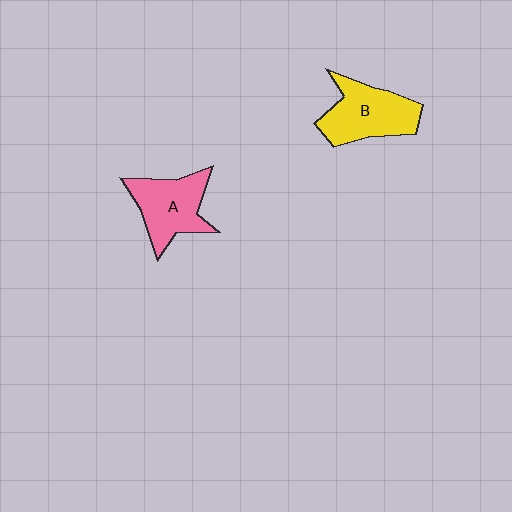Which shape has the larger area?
Shape B (yellow).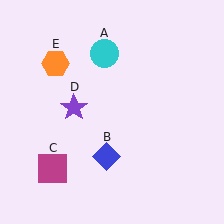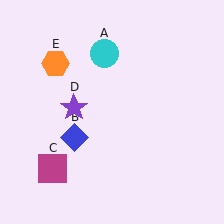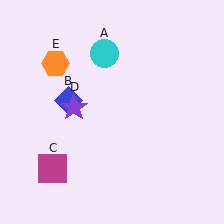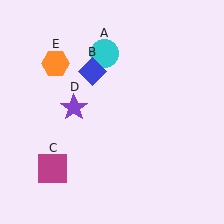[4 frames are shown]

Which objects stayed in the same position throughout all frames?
Cyan circle (object A) and magenta square (object C) and purple star (object D) and orange hexagon (object E) remained stationary.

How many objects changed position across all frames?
1 object changed position: blue diamond (object B).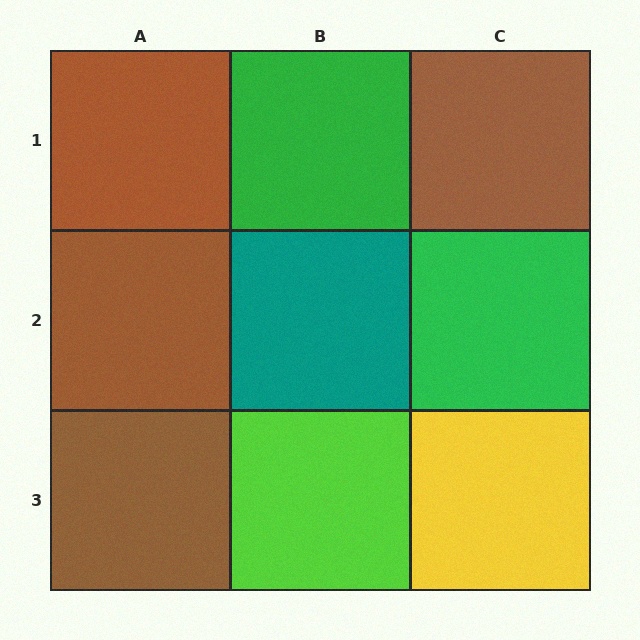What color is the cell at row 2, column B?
Teal.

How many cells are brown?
4 cells are brown.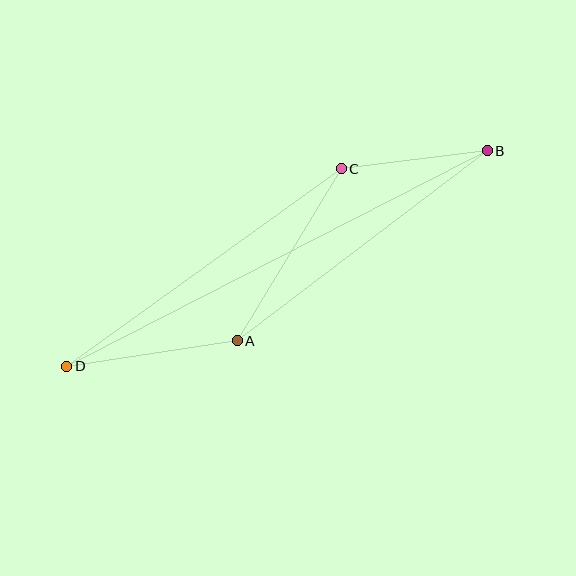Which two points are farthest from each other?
Points B and D are farthest from each other.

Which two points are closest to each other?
Points B and C are closest to each other.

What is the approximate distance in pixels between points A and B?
The distance between A and B is approximately 314 pixels.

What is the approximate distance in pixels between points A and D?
The distance between A and D is approximately 173 pixels.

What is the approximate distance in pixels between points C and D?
The distance between C and D is approximately 338 pixels.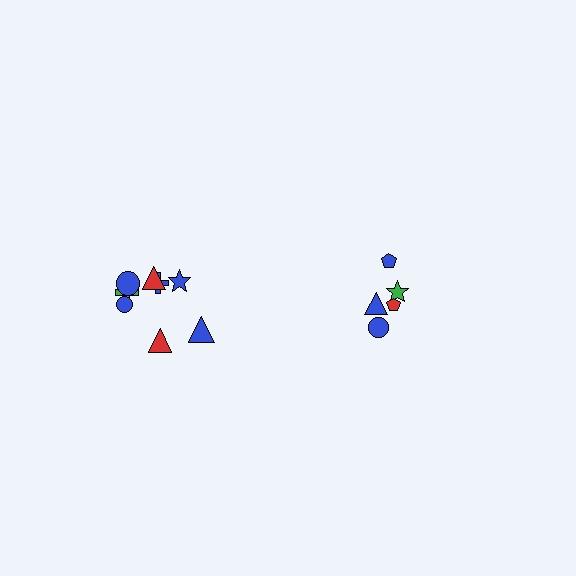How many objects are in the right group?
There are 5 objects.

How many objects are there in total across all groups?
There are 13 objects.